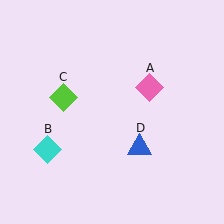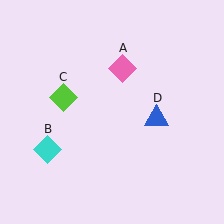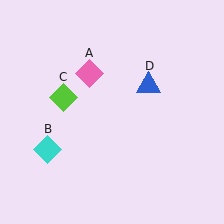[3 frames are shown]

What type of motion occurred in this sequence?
The pink diamond (object A), blue triangle (object D) rotated counterclockwise around the center of the scene.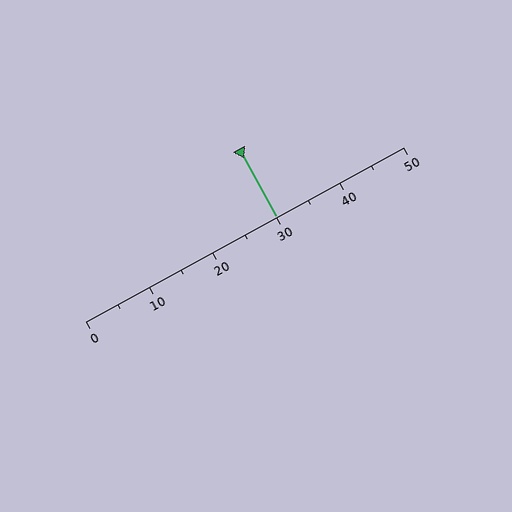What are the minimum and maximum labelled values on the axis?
The axis runs from 0 to 50.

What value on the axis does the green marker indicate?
The marker indicates approximately 30.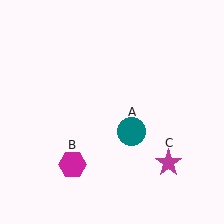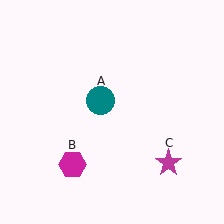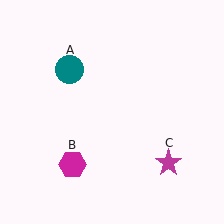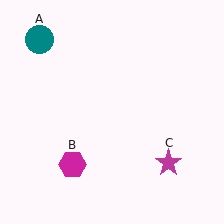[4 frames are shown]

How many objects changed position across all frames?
1 object changed position: teal circle (object A).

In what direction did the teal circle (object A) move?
The teal circle (object A) moved up and to the left.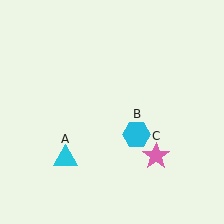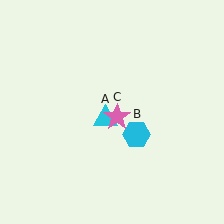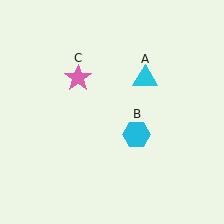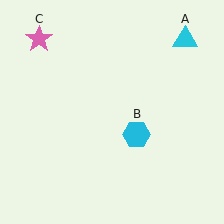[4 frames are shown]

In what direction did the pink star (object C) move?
The pink star (object C) moved up and to the left.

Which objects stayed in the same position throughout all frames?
Cyan hexagon (object B) remained stationary.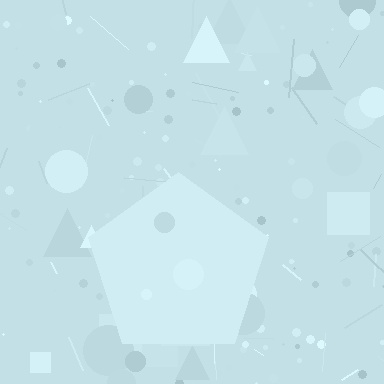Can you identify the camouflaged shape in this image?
The camouflaged shape is a pentagon.